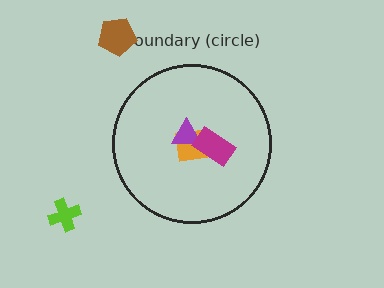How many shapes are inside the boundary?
3 inside, 2 outside.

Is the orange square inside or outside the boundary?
Inside.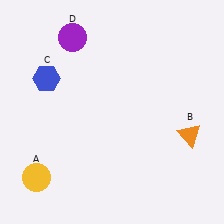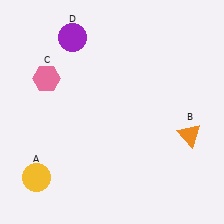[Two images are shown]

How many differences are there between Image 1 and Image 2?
There is 1 difference between the two images.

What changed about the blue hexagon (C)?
In Image 1, C is blue. In Image 2, it changed to pink.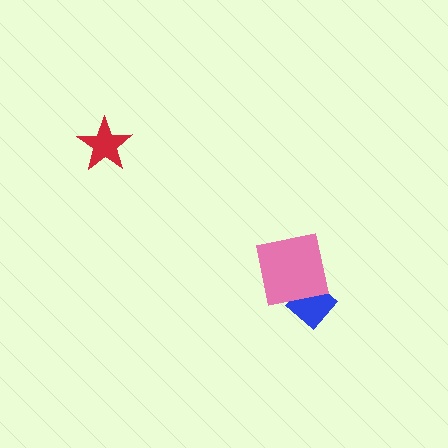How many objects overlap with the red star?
0 objects overlap with the red star.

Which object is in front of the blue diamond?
The pink square is in front of the blue diamond.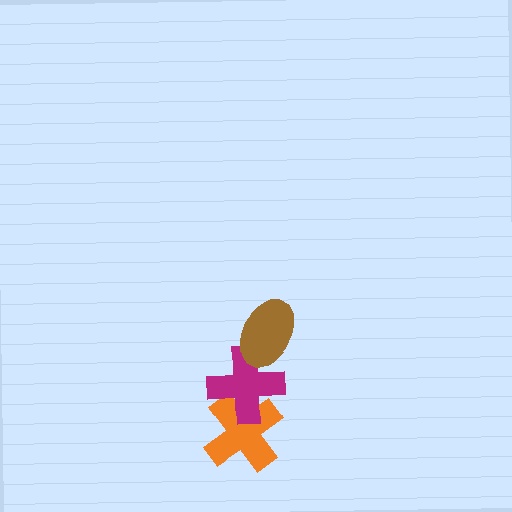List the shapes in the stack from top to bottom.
From top to bottom: the brown ellipse, the magenta cross, the orange cross.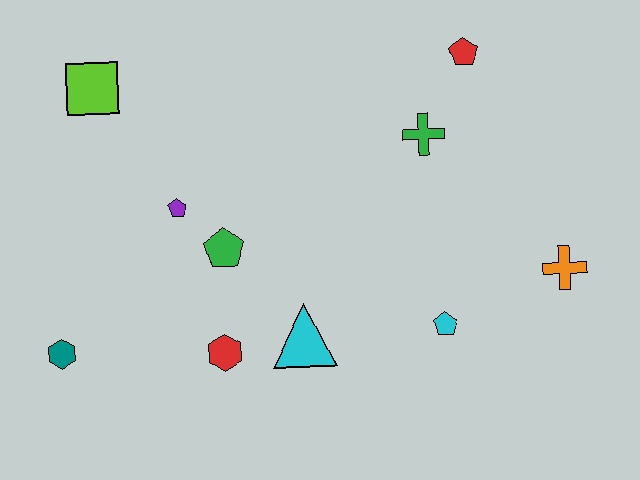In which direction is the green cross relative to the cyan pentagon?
The green cross is above the cyan pentagon.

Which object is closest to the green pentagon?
The purple pentagon is closest to the green pentagon.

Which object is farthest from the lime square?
The orange cross is farthest from the lime square.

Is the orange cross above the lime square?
No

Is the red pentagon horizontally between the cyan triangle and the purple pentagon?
No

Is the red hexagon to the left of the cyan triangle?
Yes